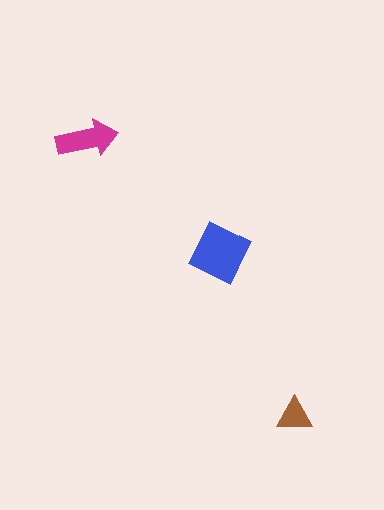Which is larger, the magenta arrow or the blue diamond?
The blue diamond.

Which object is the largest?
The blue diamond.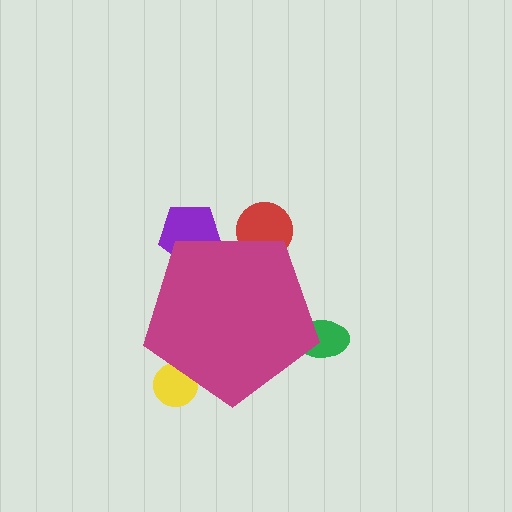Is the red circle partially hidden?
Yes, the red circle is partially hidden behind the magenta pentagon.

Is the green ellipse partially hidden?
Yes, the green ellipse is partially hidden behind the magenta pentagon.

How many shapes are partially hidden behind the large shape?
4 shapes are partially hidden.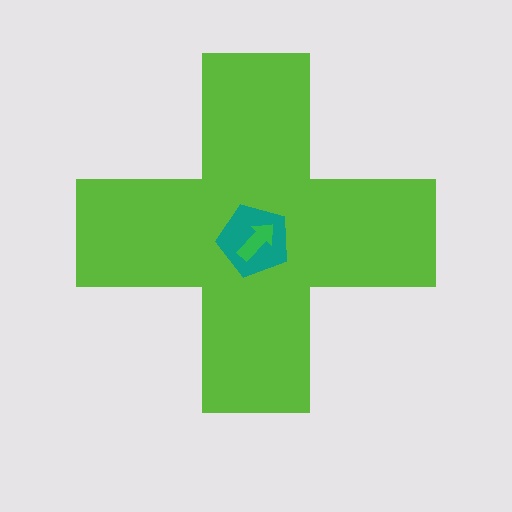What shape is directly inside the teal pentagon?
The green arrow.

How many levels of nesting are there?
3.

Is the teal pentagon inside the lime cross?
Yes.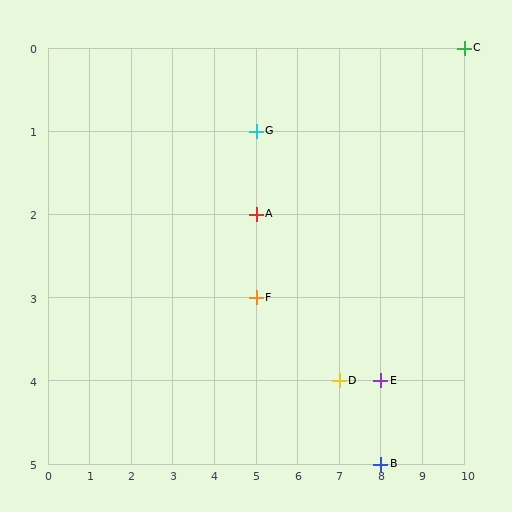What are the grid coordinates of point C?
Point C is at grid coordinates (10, 0).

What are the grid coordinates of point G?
Point G is at grid coordinates (5, 1).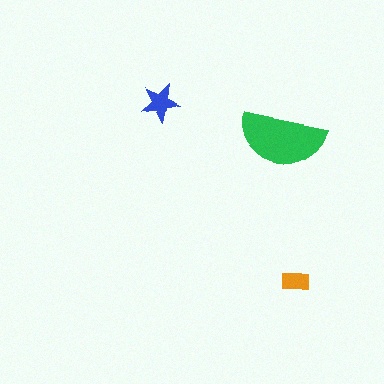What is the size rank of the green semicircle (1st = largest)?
1st.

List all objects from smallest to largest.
The orange rectangle, the blue star, the green semicircle.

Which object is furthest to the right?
The orange rectangle is rightmost.